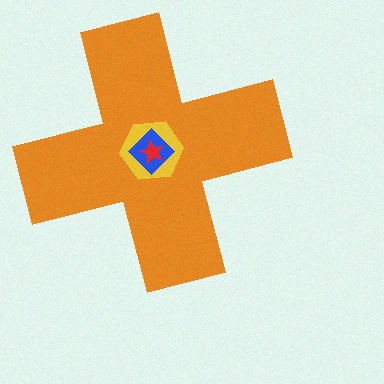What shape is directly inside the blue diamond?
The red star.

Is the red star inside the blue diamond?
Yes.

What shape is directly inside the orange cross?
The yellow hexagon.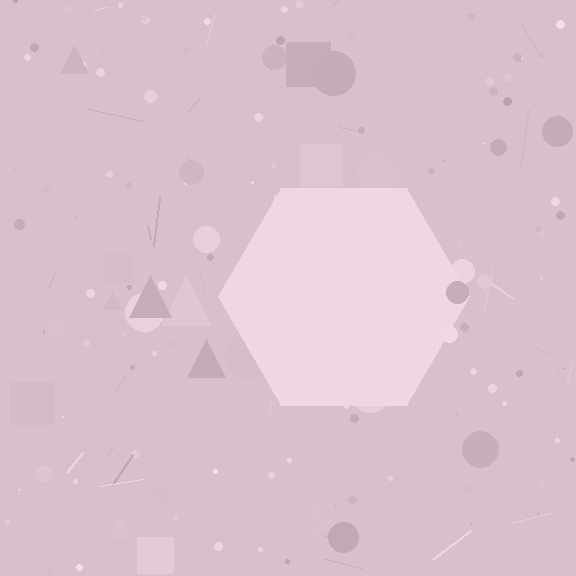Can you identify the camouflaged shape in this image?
The camouflaged shape is a hexagon.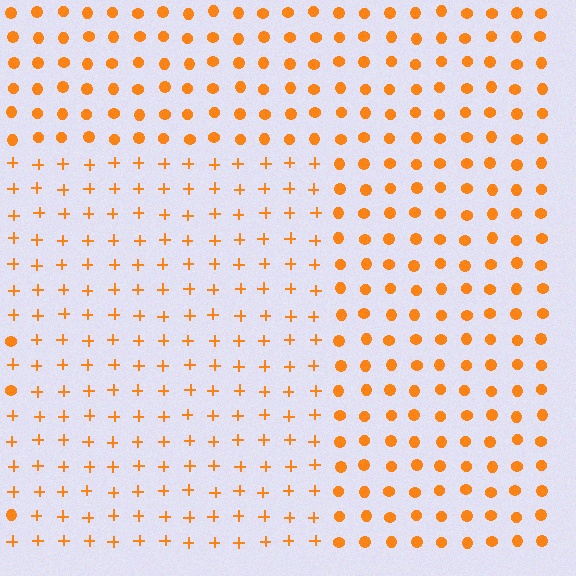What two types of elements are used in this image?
The image uses plus signs inside the rectangle region and circles outside it.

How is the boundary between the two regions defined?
The boundary is defined by a change in element shape: plus signs inside vs. circles outside. All elements share the same color and spacing.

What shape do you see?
I see a rectangle.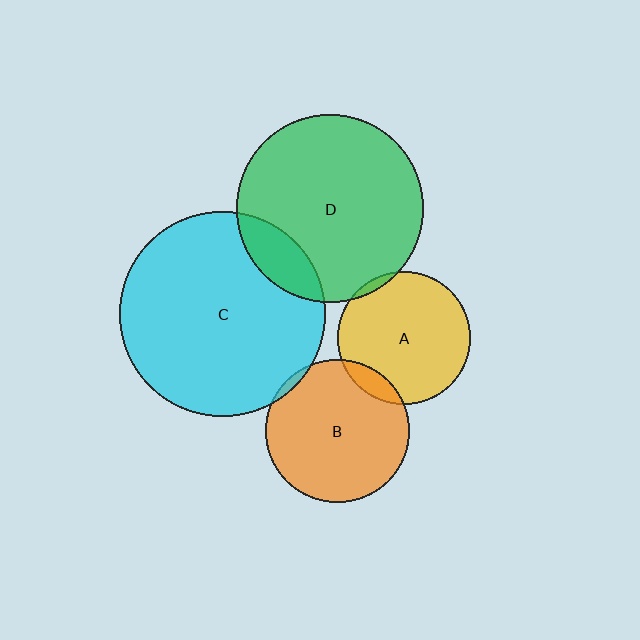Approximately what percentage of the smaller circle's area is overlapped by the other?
Approximately 5%.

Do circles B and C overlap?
Yes.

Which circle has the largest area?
Circle C (cyan).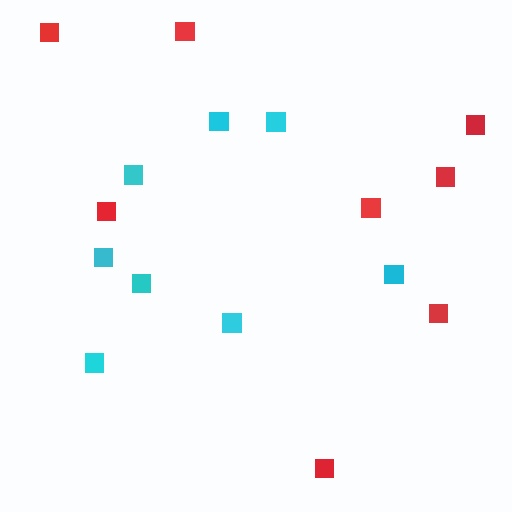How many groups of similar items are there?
There are 2 groups: one group of red squares (8) and one group of cyan squares (8).